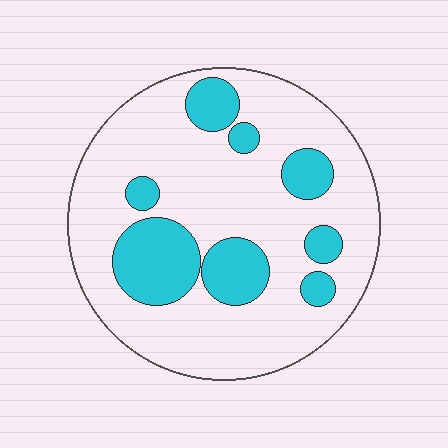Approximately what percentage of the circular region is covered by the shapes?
Approximately 25%.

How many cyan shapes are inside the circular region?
8.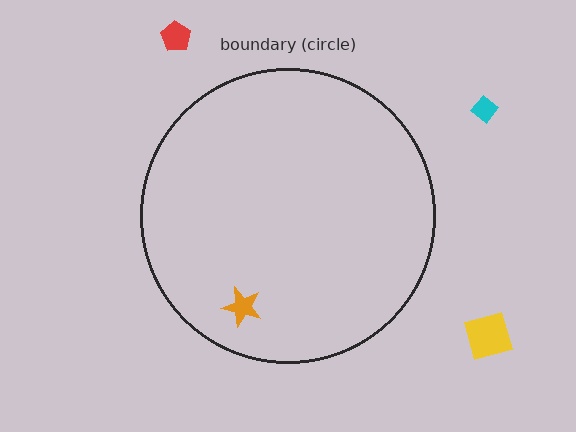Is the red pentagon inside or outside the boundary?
Outside.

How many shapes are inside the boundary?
1 inside, 3 outside.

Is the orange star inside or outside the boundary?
Inside.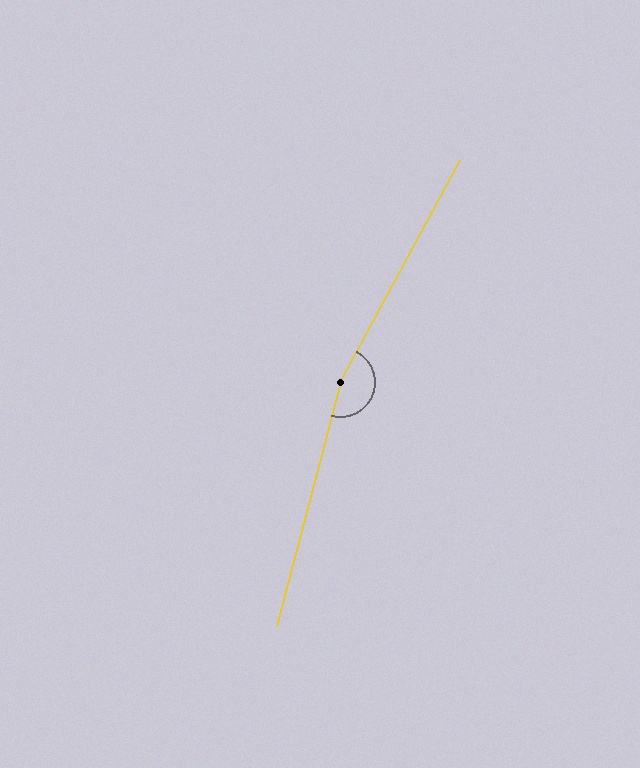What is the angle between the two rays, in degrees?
Approximately 166 degrees.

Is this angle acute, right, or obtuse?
It is obtuse.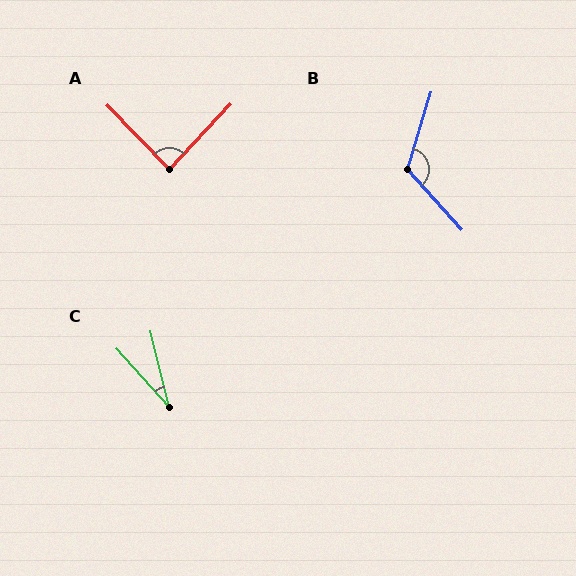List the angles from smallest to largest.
C (28°), A (88°), B (121°).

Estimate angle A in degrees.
Approximately 88 degrees.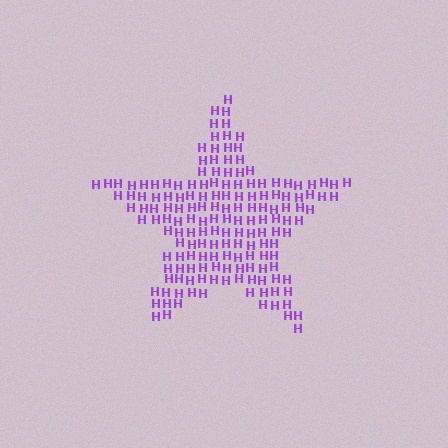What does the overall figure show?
The overall figure shows a star.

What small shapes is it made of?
It is made of small letter H's.